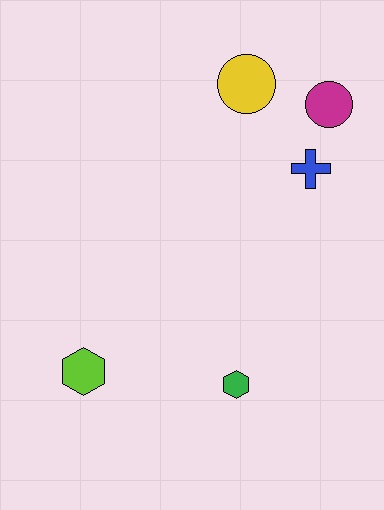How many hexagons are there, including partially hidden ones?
There are 2 hexagons.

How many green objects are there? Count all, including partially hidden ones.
There is 1 green object.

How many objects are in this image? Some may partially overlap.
There are 5 objects.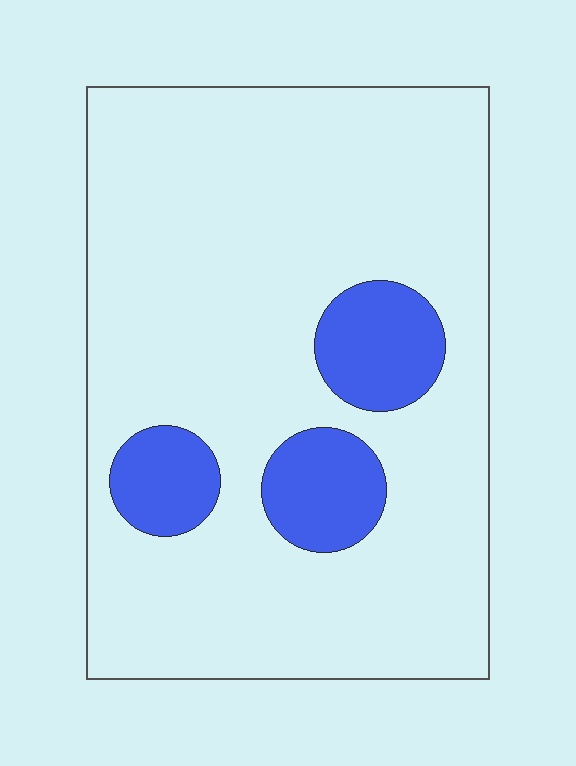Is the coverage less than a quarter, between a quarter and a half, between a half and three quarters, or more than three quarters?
Less than a quarter.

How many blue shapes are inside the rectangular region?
3.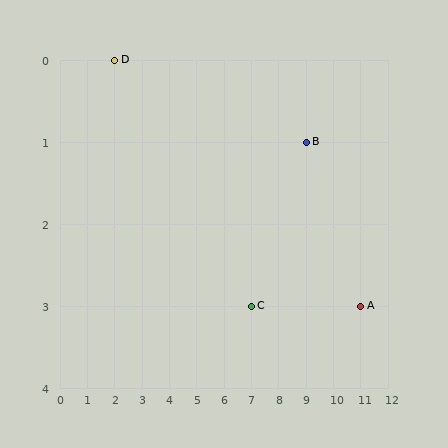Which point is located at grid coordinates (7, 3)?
Point C is at (7, 3).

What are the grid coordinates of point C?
Point C is at grid coordinates (7, 3).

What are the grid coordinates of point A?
Point A is at grid coordinates (11, 3).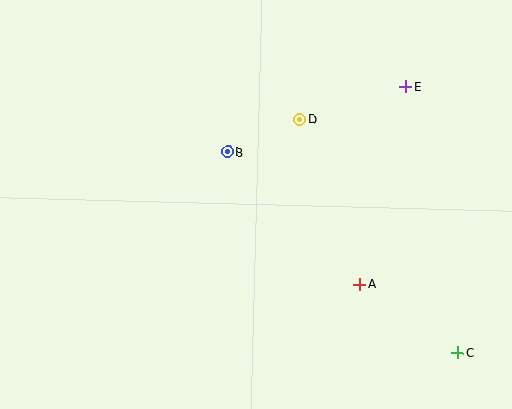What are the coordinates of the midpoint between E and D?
The midpoint between E and D is at (353, 103).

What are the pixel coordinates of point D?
Point D is at (300, 119).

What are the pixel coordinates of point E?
Point E is at (406, 87).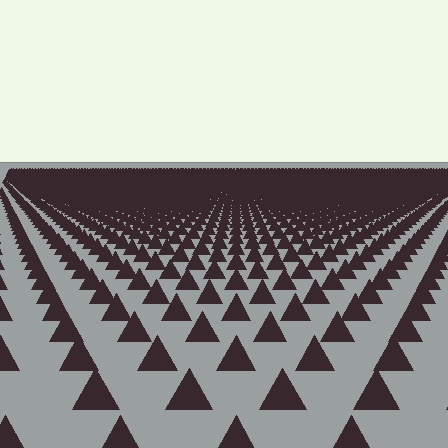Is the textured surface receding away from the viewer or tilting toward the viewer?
The surface is receding away from the viewer. Texture elements get smaller and denser toward the top.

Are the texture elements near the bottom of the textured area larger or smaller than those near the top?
Larger. Near the bottom, elements are closer to the viewer and appear at a bigger on-screen size.